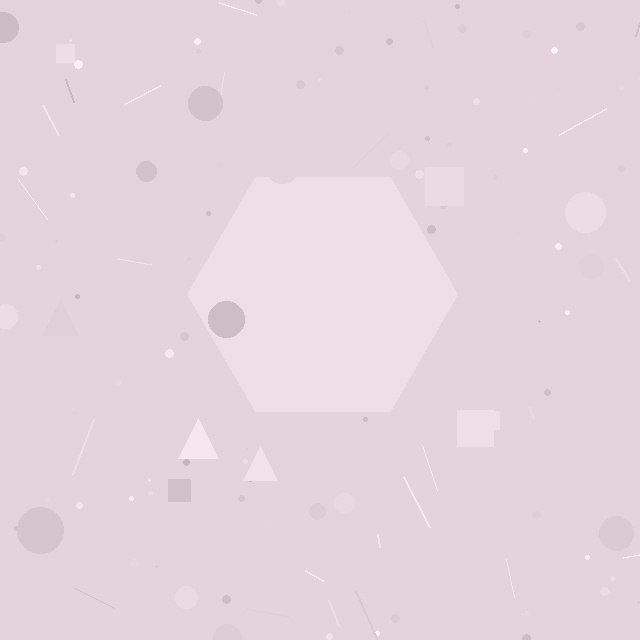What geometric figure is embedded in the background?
A hexagon is embedded in the background.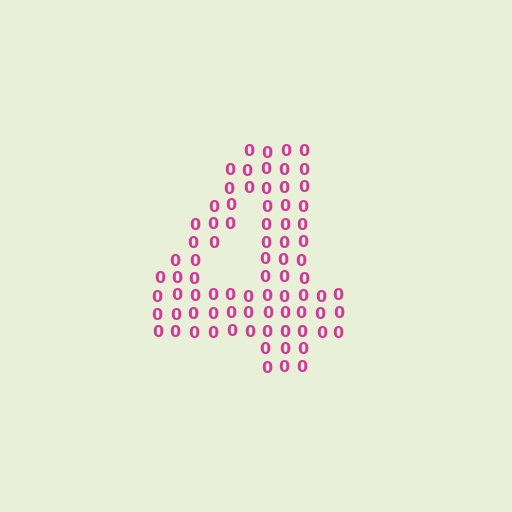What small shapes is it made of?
It is made of small digit 0's.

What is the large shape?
The large shape is the digit 4.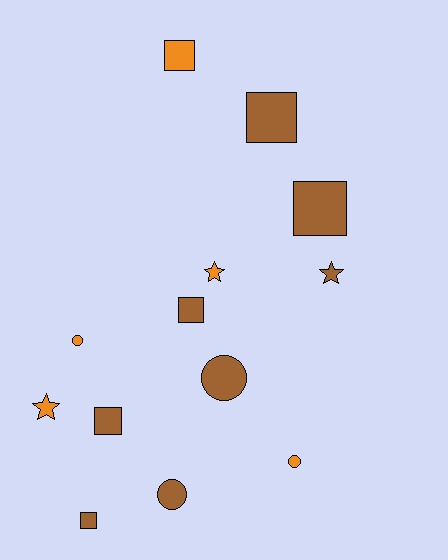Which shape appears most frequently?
Square, with 6 objects.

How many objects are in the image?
There are 13 objects.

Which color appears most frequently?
Brown, with 8 objects.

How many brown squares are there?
There are 5 brown squares.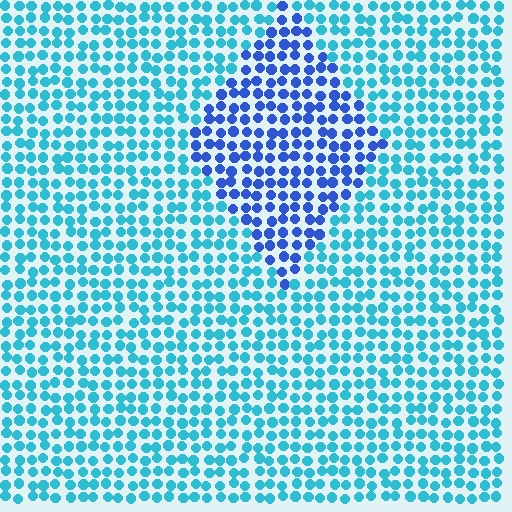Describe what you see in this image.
The image is filled with small cyan elements in a uniform arrangement. A diamond-shaped region is visible where the elements are tinted to a slightly different hue, forming a subtle color boundary.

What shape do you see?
I see a diamond.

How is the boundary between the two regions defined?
The boundary is defined purely by a slight shift in hue (about 39 degrees). Spacing, size, and orientation are identical on both sides.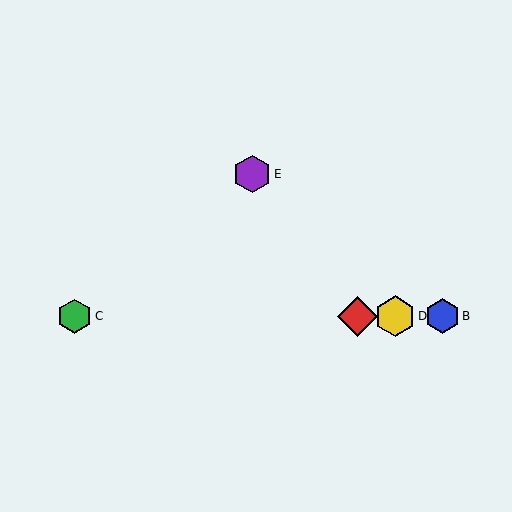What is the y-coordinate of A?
Object A is at y≈316.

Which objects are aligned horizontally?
Objects A, B, C, D are aligned horizontally.